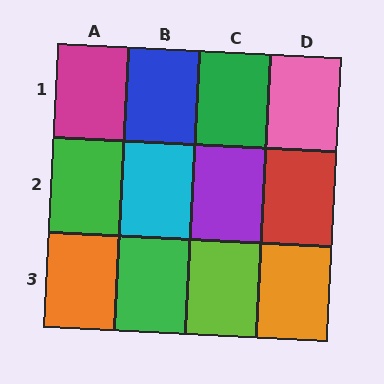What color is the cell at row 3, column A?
Orange.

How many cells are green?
3 cells are green.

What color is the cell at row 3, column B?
Green.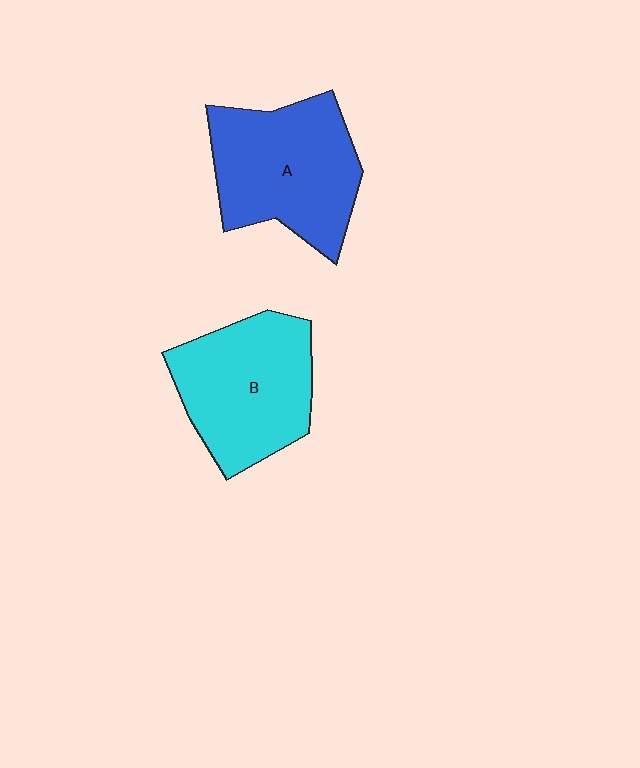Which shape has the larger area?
Shape A (blue).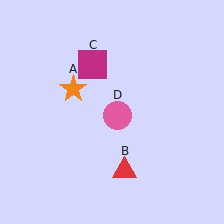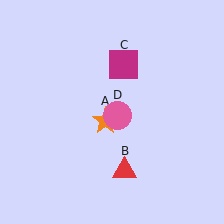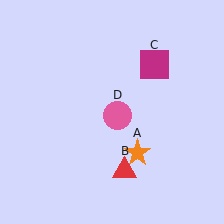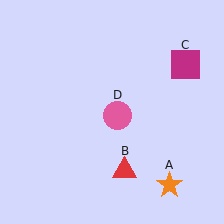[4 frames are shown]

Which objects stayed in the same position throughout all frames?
Red triangle (object B) and pink circle (object D) remained stationary.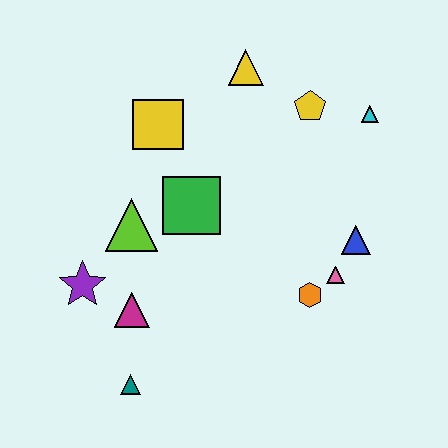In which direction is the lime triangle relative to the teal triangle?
The lime triangle is above the teal triangle.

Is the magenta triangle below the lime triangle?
Yes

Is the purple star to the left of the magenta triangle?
Yes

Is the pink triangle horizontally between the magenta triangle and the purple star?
No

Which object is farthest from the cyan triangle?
The teal triangle is farthest from the cyan triangle.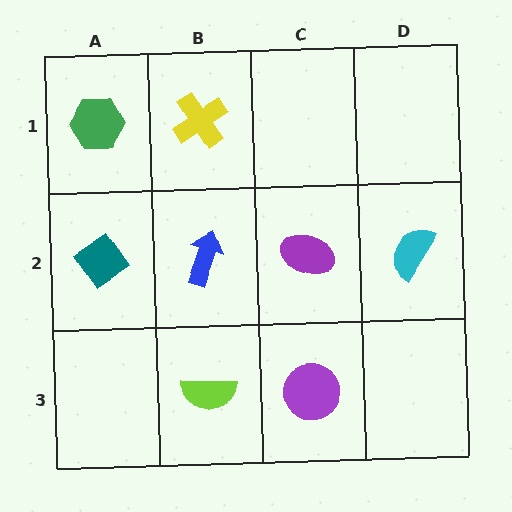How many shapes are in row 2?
4 shapes.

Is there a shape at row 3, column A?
No, that cell is empty.